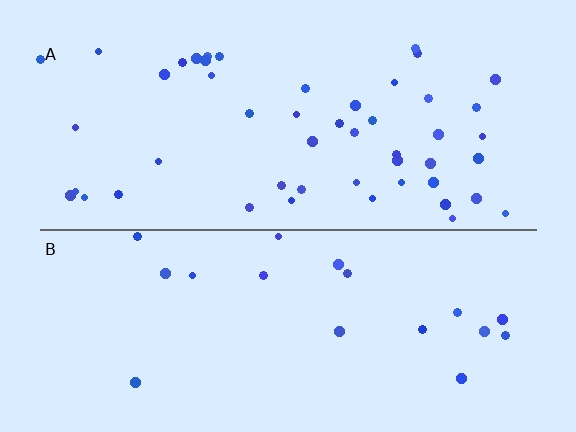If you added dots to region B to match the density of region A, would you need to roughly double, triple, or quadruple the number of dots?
Approximately triple.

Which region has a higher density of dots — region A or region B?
A (the top).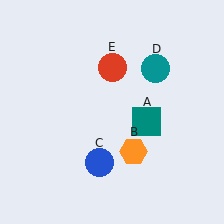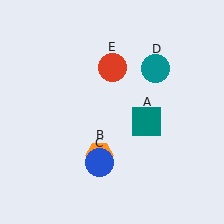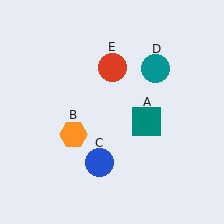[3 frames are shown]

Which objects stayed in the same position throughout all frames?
Teal square (object A) and blue circle (object C) and teal circle (object D) and red circle (object E) remained stationary.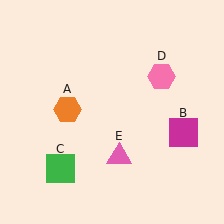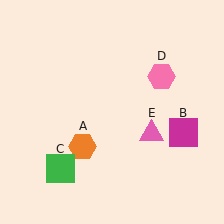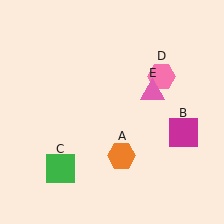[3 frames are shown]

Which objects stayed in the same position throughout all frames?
Magenta square (object B) and green square (object C) and pink hexagon (object D) remained stationary.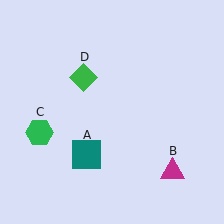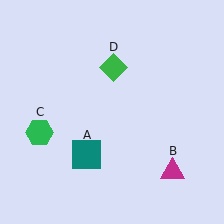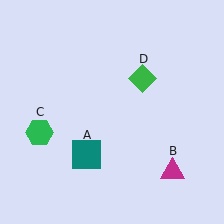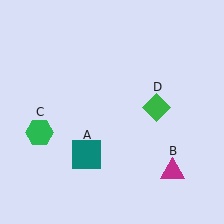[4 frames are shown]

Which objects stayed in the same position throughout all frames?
Teal square (object A) and magenta triangle (object B) and green hexagon (object C) remained stationary.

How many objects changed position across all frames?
1 object changed position: green diamond (object D).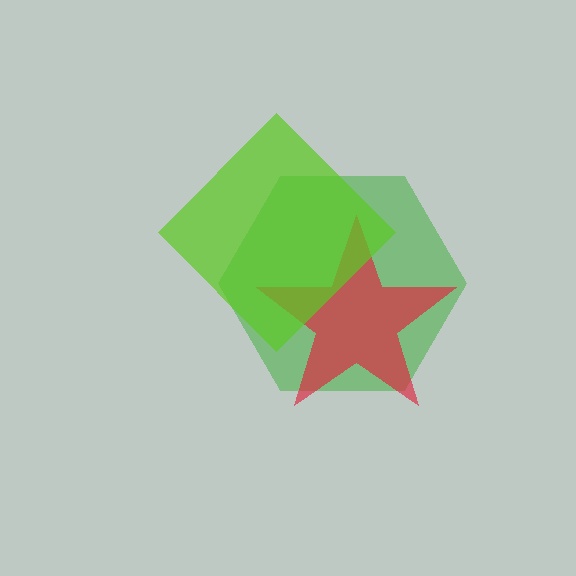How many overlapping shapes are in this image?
There are 3 overlapping shapes in the image.